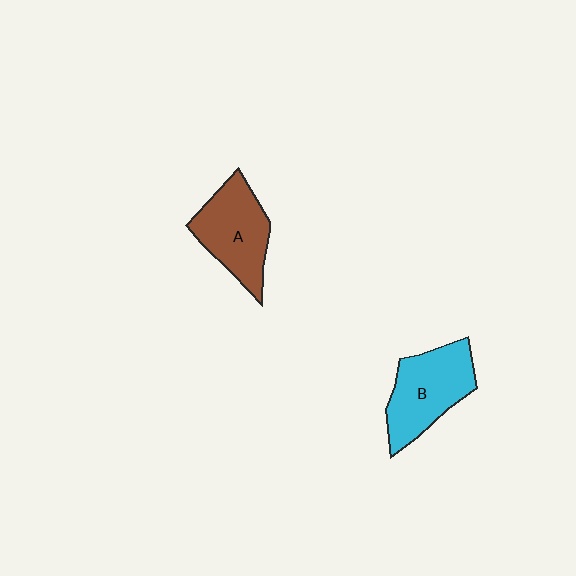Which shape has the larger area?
Shape B (cyan).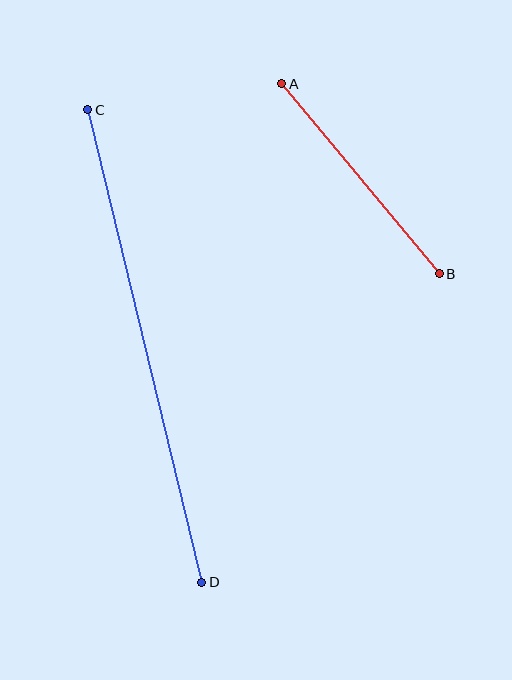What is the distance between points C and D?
The distance is approximately 486 pixels.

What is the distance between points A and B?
The distance is approximately 247 pixels.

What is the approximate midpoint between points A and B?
The midpoint is at approximately (361, 179) pixels.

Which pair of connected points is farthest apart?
Points C and D are farthest apart.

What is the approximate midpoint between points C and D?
The midpoint is at approximately (145, 346) pixels.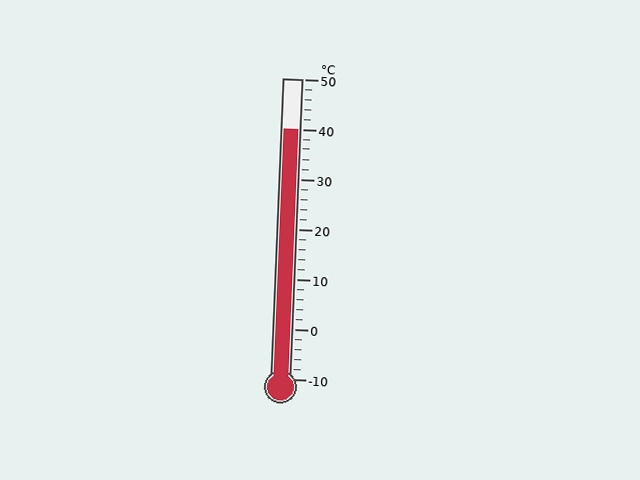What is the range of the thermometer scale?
The thermometer scale ranges from -10°C to 50°C.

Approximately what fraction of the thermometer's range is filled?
The thermometer is filled to approximately 85% of its range.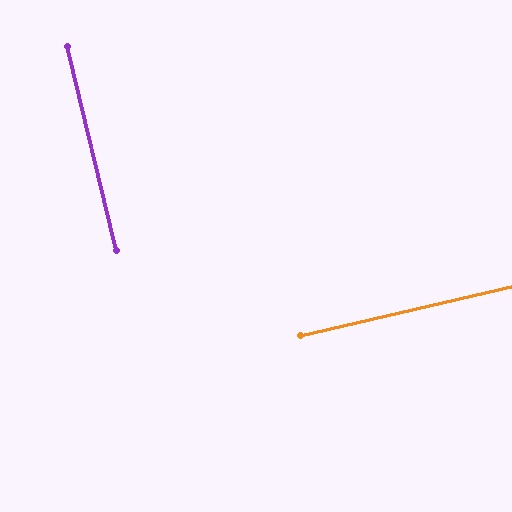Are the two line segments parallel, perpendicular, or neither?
Perpendicular — they meet at approximately 90°.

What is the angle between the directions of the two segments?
Approximately 90 degrees.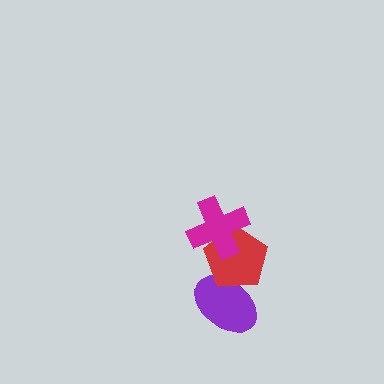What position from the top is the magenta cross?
The magenta cross is 1st from the top.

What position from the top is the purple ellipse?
The purple ellipse is 3rd from the top.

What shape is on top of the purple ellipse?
The red pentagon is on top of the purple ellipse.